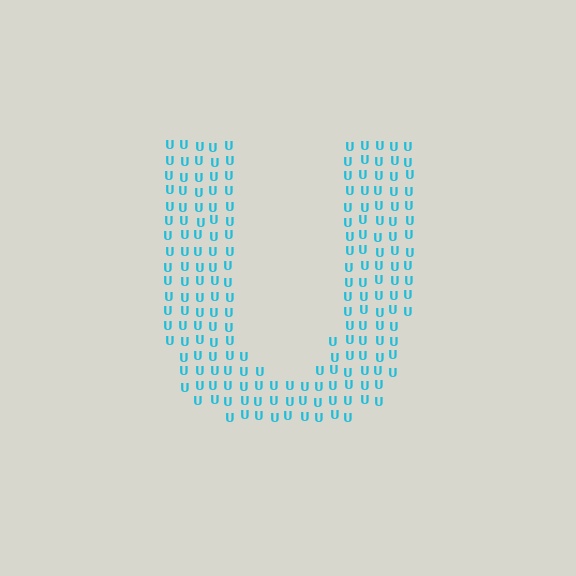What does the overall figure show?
The overall figure shows the letter U.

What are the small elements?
The small elements are letter U's.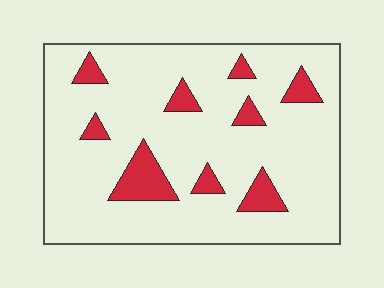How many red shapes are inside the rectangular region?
9.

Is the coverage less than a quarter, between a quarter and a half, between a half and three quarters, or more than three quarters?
Less than a quarter.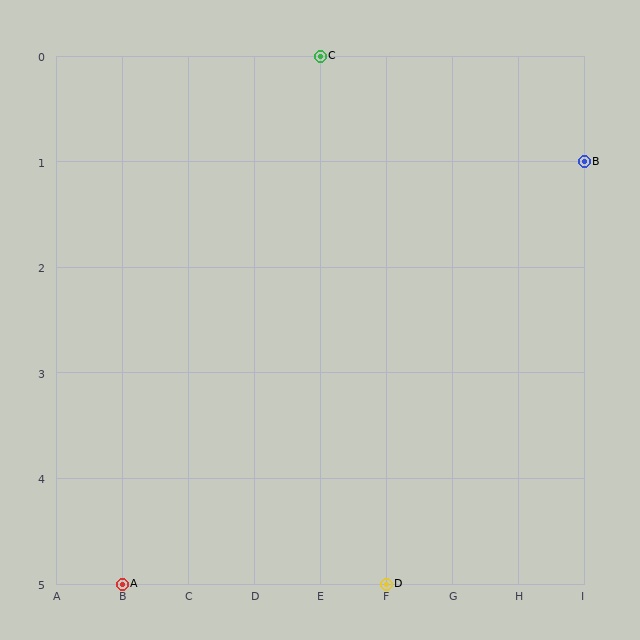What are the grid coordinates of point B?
Point B is at grid coordinates (I, 1).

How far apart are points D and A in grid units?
Points D and A are 4 columns apart.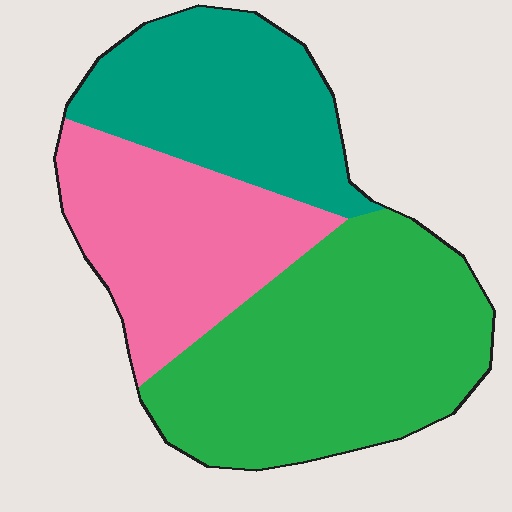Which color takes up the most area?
Green, at roughly 45%.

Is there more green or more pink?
Green.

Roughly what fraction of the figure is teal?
Teal takes up about one quarter (1/4) of the figure.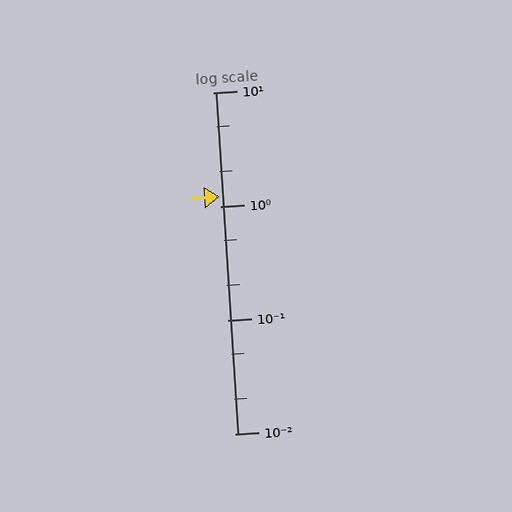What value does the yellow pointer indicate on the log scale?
The pointer indicates approximately 1.2.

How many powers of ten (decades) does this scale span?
The scale spans 3 decades, from 0.01 to 10.